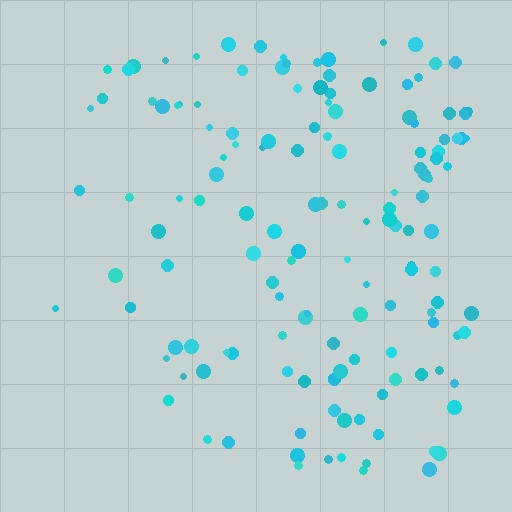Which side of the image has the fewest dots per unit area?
The left.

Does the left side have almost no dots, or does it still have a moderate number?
Still a moderate number, just noticeably fewer than the right.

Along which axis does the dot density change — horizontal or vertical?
Horizontal.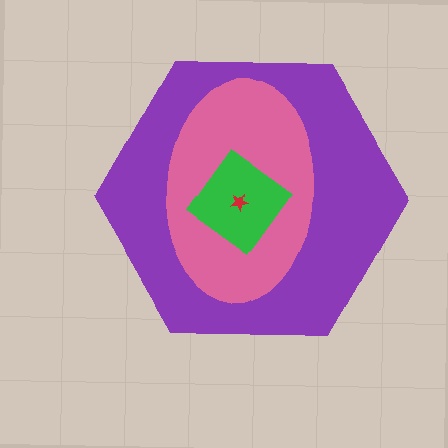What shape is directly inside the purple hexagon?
The pink ellipse.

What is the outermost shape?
The purple hexagon.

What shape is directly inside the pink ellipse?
The green diamond.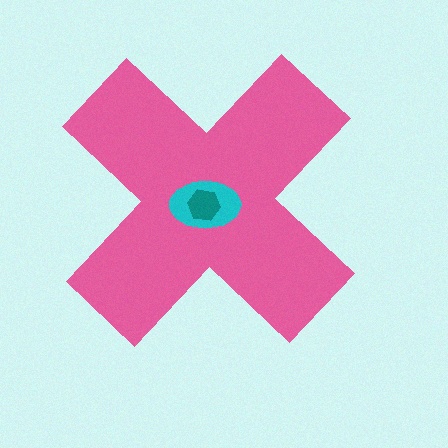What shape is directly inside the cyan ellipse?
The teal hexagon.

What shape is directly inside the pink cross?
The cyan ellipse.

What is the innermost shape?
The teal hexagon.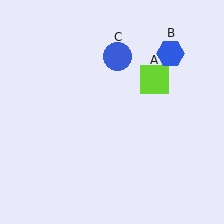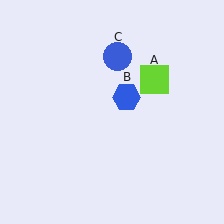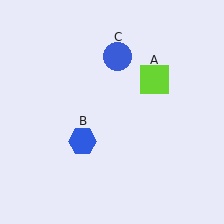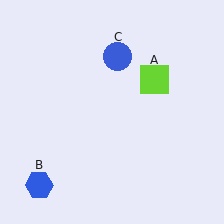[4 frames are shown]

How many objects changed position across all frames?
1 object changed position: blue hexagon (object B).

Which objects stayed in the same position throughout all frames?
Lime square (object A) and blue circle (object C) remained stationary.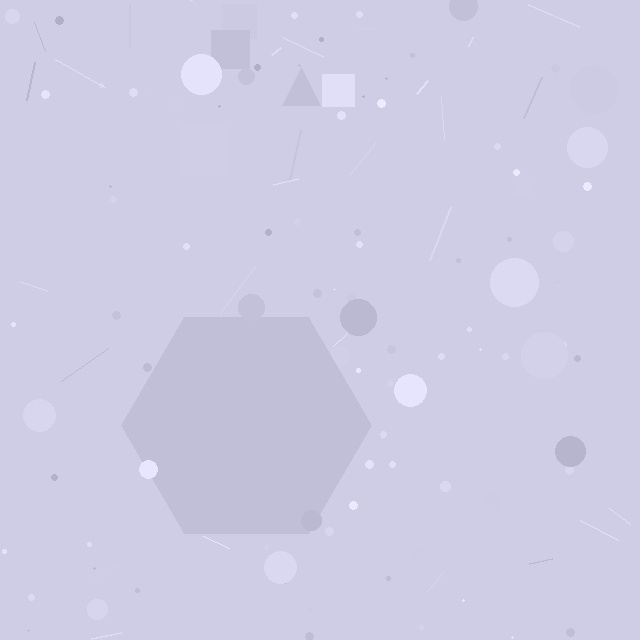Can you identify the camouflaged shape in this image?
The camouflaged shape is a hexagon.